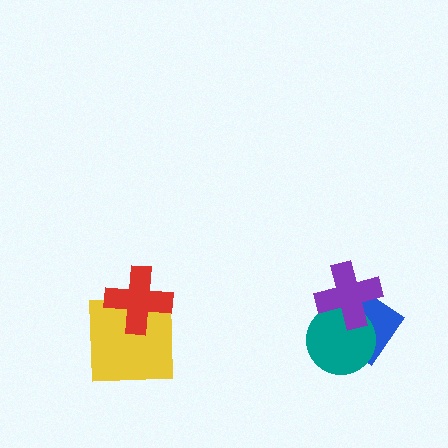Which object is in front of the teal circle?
The purple cross is in front of the teal circle.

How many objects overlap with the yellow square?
1 object overlaps with the yellow square.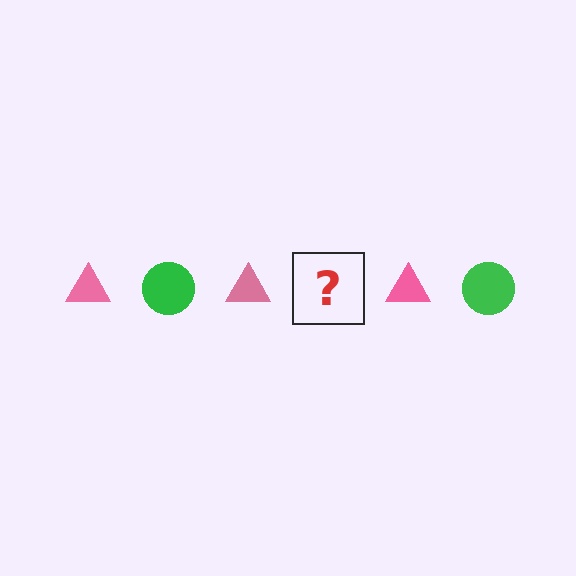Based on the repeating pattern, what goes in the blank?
The blank should be a green circle.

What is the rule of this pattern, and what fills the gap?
The rule is that the pattern alternates between pink triangle and green circle. The gap should be filled with a green circle.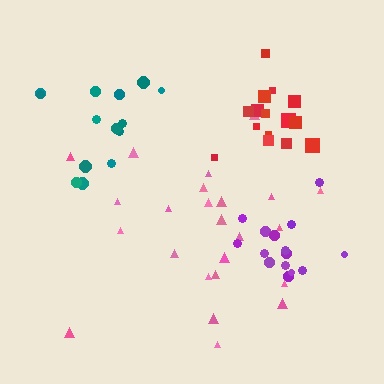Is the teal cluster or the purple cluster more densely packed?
Purple.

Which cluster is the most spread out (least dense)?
Pink.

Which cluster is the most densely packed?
Red.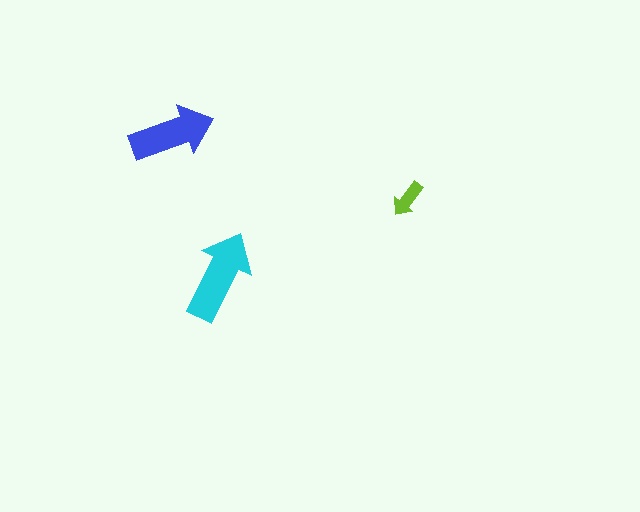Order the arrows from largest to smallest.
the cyan one, the blue one, the lime one.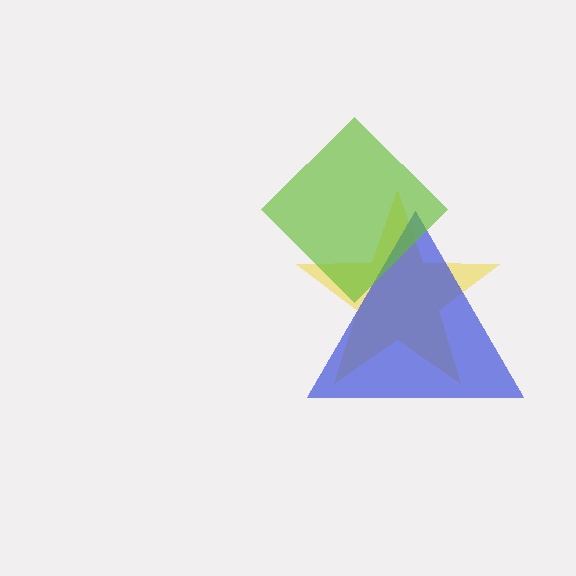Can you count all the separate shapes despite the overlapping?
Yes, there are 3 separate shapes.